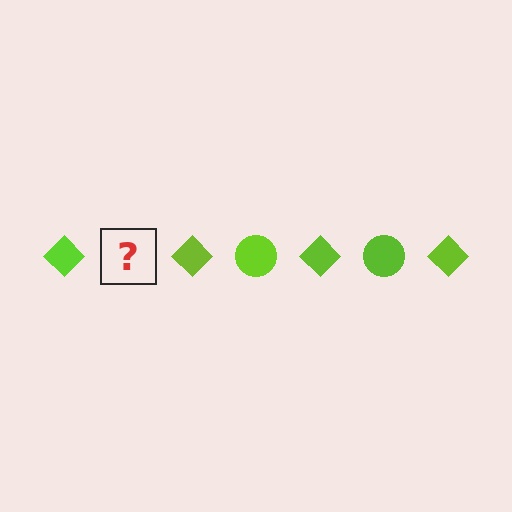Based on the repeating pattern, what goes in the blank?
The blank should be a lime circle.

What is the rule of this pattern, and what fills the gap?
The rule is that the pattern cycles through diamond, circle shapes in lime. The gap should be filled with a lime circle.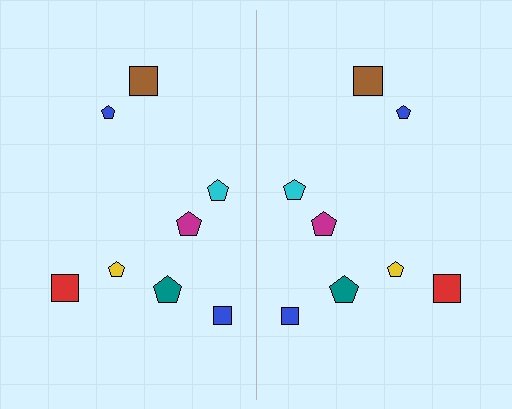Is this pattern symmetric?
Yes, this pattern has bilateral (reflection) symmetry.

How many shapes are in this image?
There are 16 shapes in this image.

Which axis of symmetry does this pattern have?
The pattern has a vertical axis of symmetry running through the center of the image.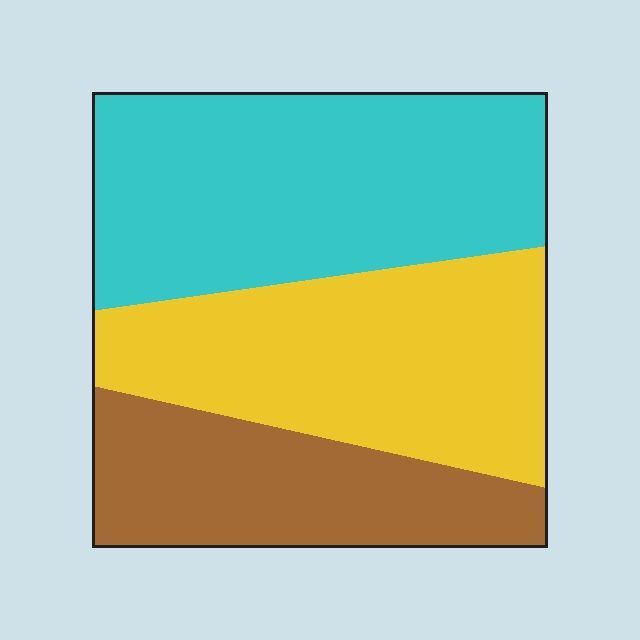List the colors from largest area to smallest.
From largest to smallest: cyan, yellow, brown.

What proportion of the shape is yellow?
Yellow takes up between a quarter and a half of the shape.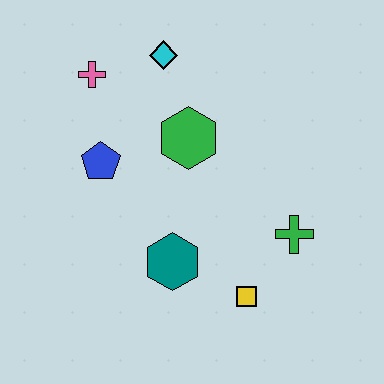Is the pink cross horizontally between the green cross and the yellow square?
No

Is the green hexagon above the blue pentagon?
Yes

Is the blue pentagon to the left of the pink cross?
No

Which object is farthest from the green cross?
The pink cross is farthest from the green cross.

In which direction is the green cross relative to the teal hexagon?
The green cross is to the right of the teal hexagon.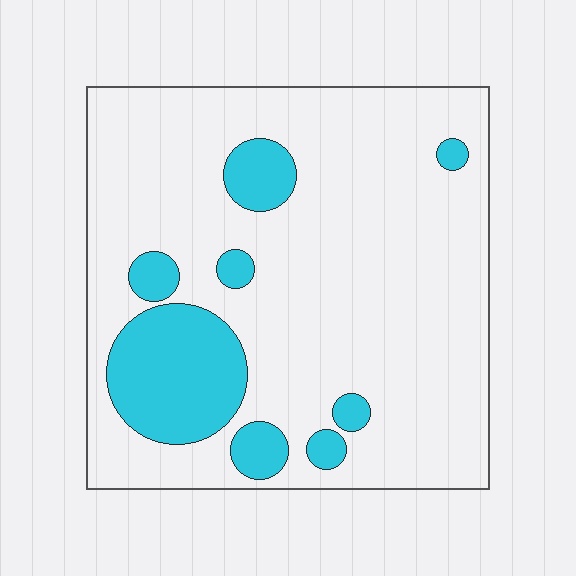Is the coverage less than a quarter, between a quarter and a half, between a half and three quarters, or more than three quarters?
Less than a quarter.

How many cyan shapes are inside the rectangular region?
8.